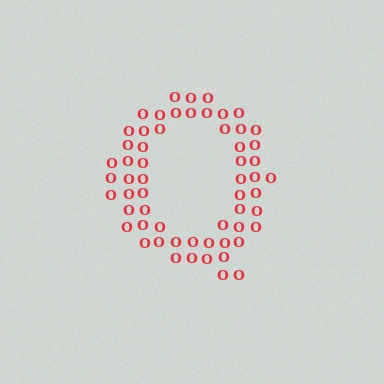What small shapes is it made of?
It is made of small letter O's.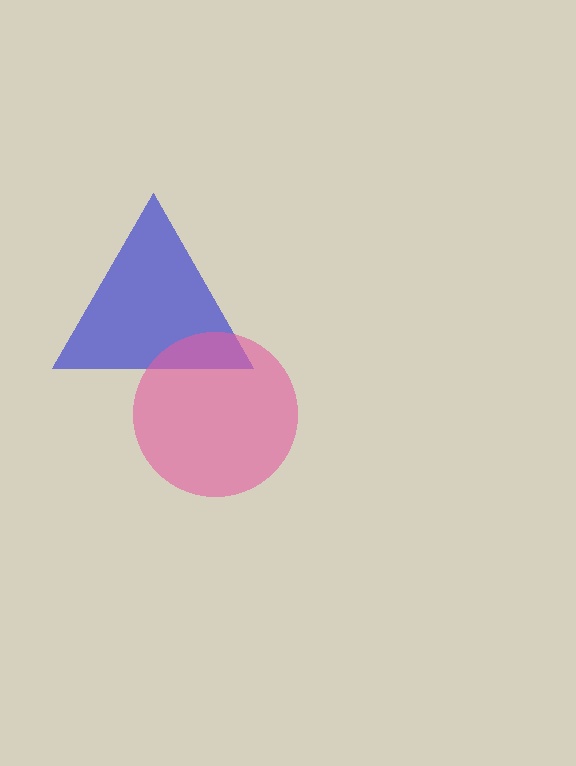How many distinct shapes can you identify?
There are 2 distinct shapes: a blue triangle, a pink circle.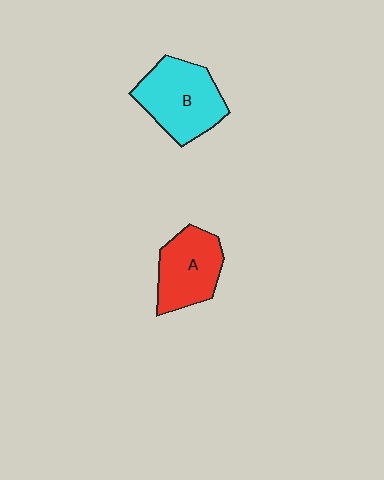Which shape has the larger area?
Shape B (cyan).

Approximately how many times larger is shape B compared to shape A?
Approximately 1.2 times.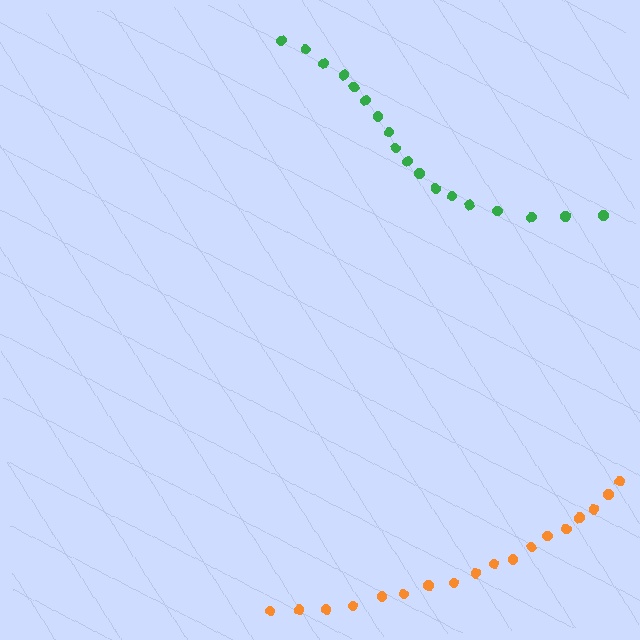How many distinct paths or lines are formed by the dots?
There are 2 distinct paths.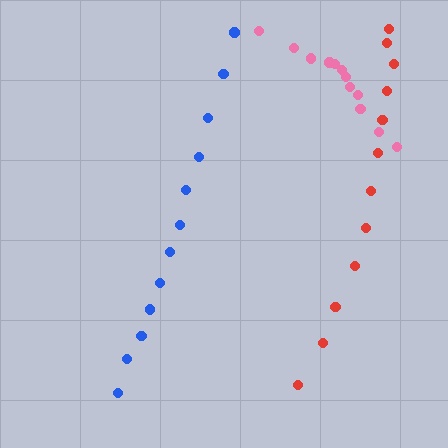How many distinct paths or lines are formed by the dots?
There are 3 distinct paths.